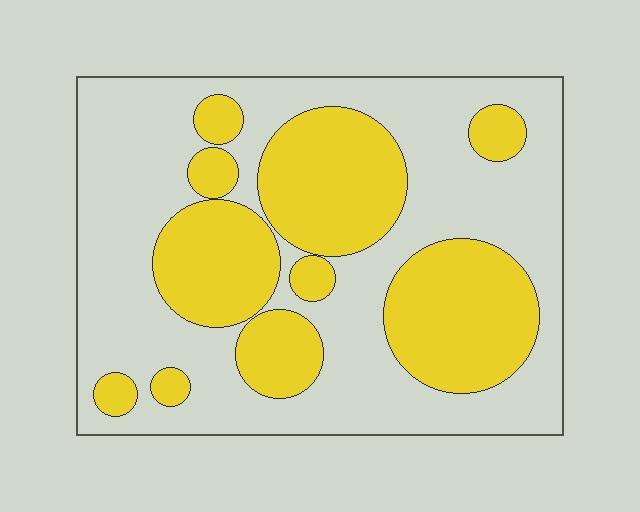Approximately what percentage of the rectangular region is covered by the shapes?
Approximately 40%.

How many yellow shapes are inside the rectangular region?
10.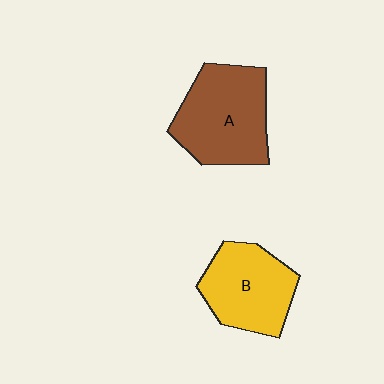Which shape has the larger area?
Shape A (brown).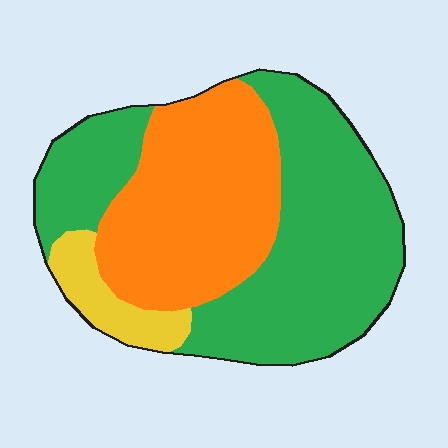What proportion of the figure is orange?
Orange covers 37% of the figure.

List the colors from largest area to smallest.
From largest to smallest: green, orange, yellow.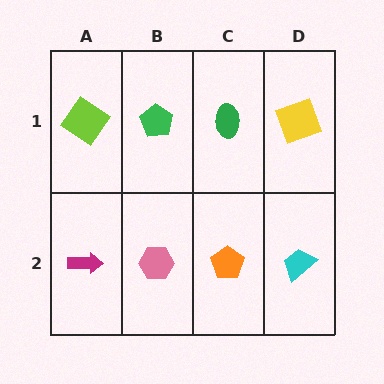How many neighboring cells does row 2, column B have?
3.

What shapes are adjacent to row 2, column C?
A green ellipse (row 1, column C), a pink hexagon (row 2, column B), a cyan trapezoid (row 2, column D).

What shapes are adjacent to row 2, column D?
A yellow square (row 1, column D), an orange pentagon (row 2, column C).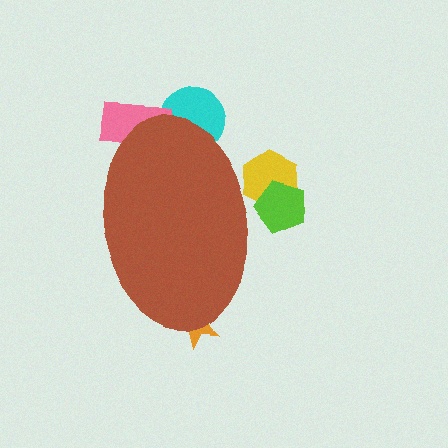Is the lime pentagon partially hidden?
Yes, the lime pentagon is partially hidden behind the brown ellipse.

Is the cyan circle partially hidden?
Yes, the cyan circle is partially hidden behind the brown ellipse.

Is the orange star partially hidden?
Yes, the orange star is partially hidden behind the brown ellipse.